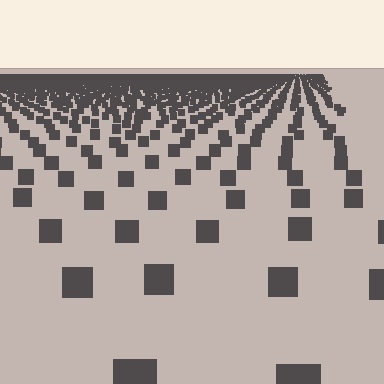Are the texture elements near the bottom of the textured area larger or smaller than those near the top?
Larger. Near the bottom, elements are closer to the viewer and appear at a bigger on-screen size.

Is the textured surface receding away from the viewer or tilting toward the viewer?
The surface is receding away from the viewer. Texture elements get smaller and denser toward the top.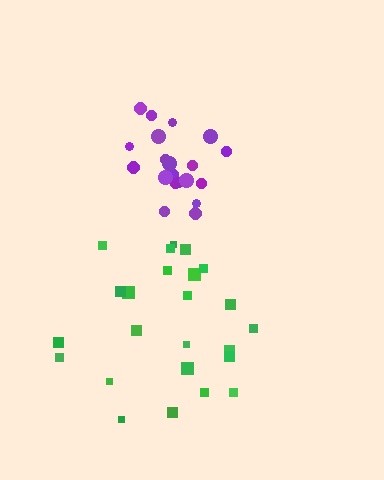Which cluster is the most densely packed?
Purple.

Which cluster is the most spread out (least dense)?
Green.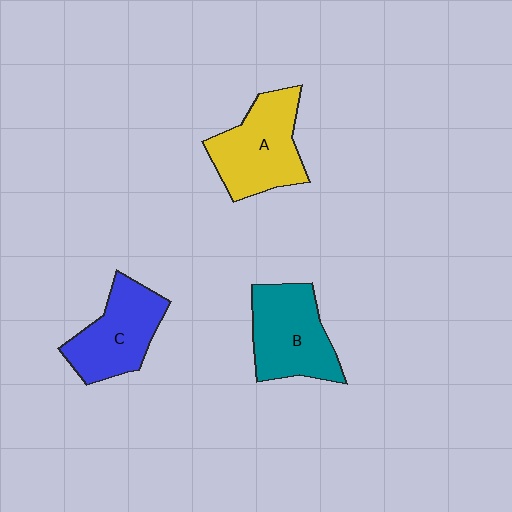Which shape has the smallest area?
Shape C (blue).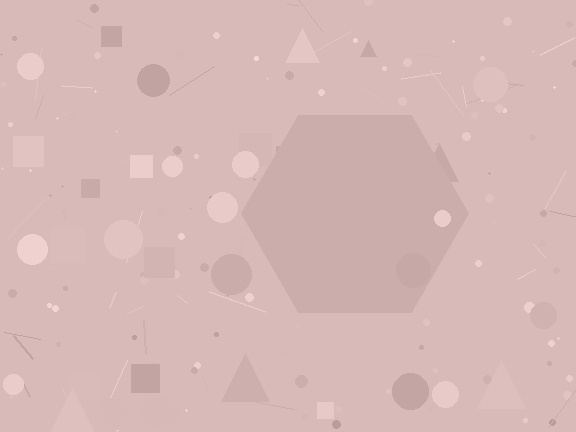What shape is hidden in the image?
A hexagon is hidden in the image.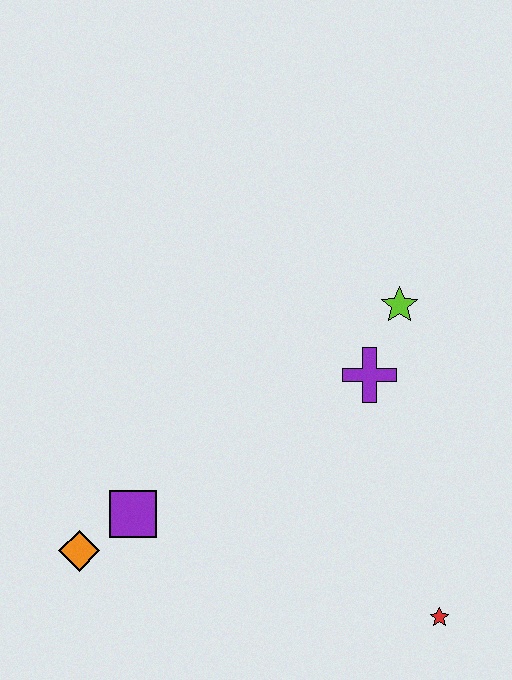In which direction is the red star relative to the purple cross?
The red star is below the purple cross.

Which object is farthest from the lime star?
The orange diamond is farthest from the lime star.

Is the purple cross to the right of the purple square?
Yes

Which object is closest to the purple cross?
The lime star is closest to the purple cross.